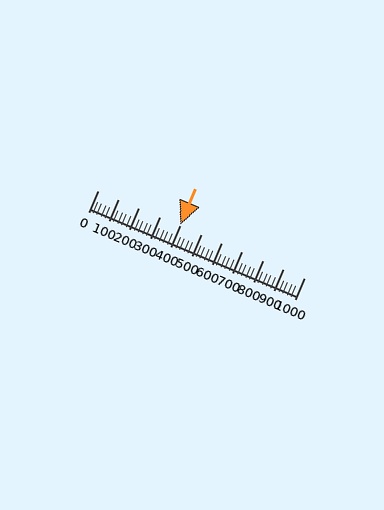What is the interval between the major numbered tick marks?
The major tick marks are spaced 100 units apart.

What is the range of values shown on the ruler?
The ruler shows values from 0 to 1000.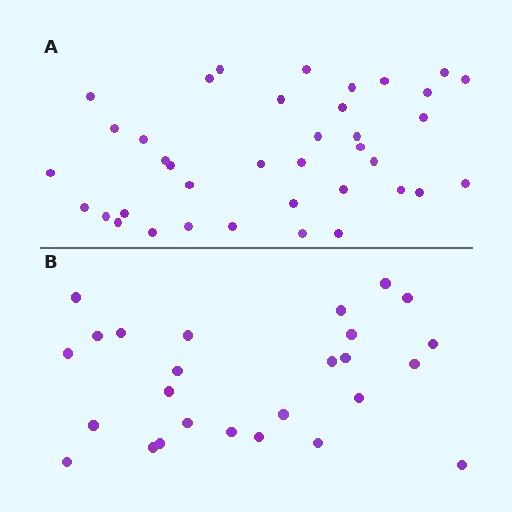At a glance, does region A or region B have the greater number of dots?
Region A (the top region) has more dots.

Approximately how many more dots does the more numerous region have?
Region A has roughly 12 or so more dots than region B.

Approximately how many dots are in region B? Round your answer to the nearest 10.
About 30 dots. (The exact count is 26, which rounds to 30.)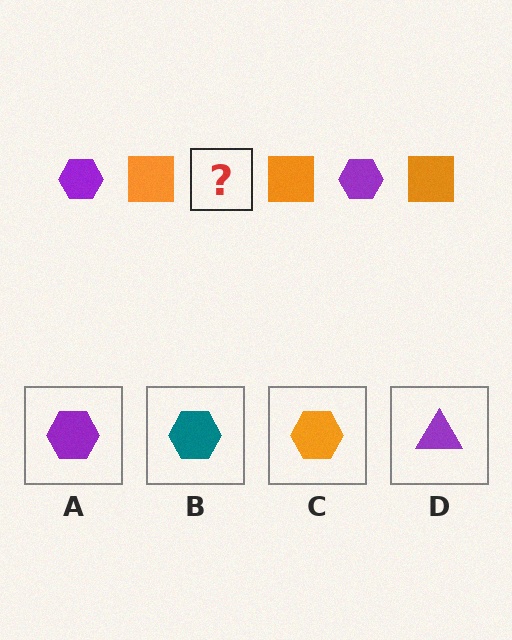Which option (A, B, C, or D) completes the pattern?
A.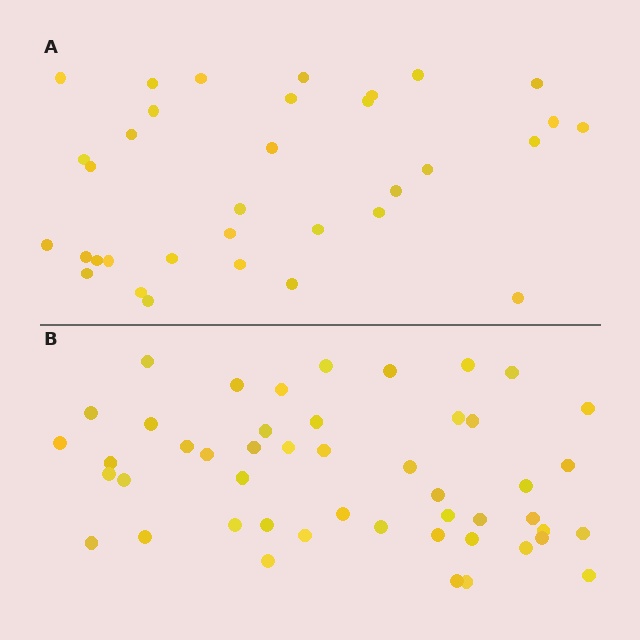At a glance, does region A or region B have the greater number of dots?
Region B (the bottom region) has more dots.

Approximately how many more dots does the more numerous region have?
Region B has approximately 15 more dots than region A.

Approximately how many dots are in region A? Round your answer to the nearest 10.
About 30 dots. (The exact count is 34, which rounds to 30.)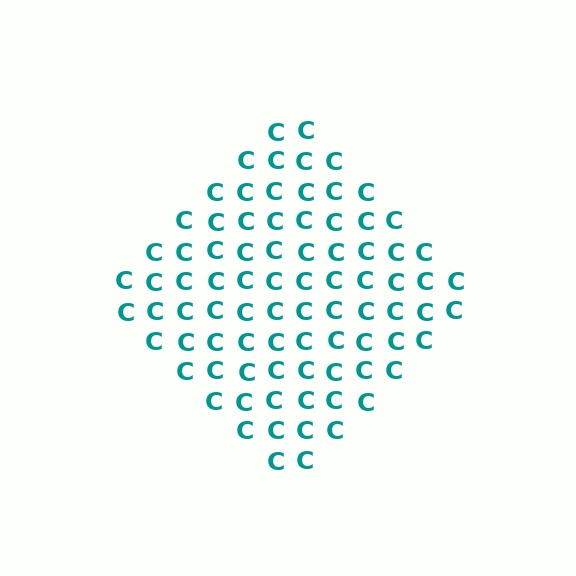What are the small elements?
The small elements are letter C's.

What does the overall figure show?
The overall figure shows a diamond.